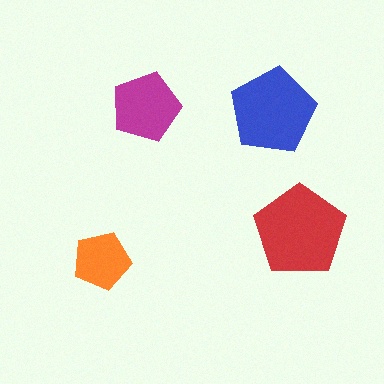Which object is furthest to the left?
The orange pentagon is leftmost.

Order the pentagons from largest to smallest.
the red one, the blue one, the magenta one, the orange one.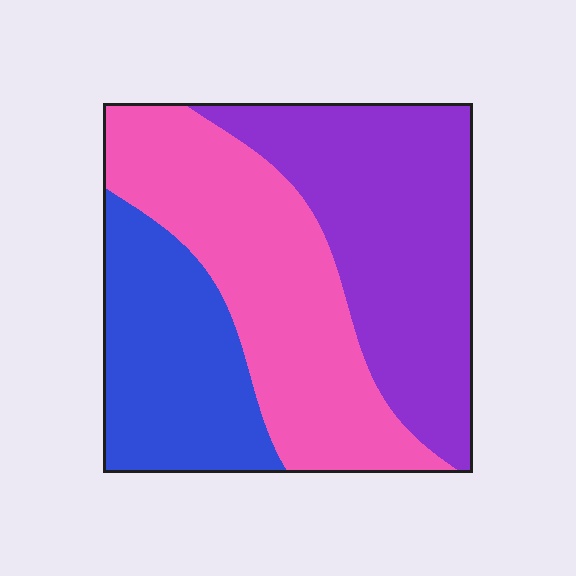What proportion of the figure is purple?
Purple covers 37% of the figure.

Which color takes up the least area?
Blue, at roughly 25%.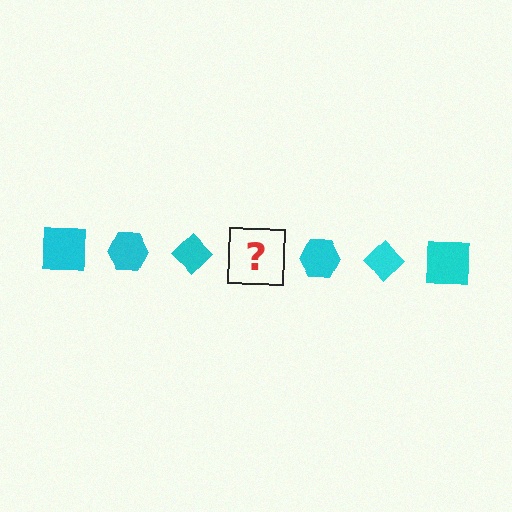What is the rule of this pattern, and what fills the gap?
The rule is that the pattern cycles through square, hexagon, diamond shapes in cyan. The gap should be filled with a cyan square.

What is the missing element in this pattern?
The missing element is a cyan square.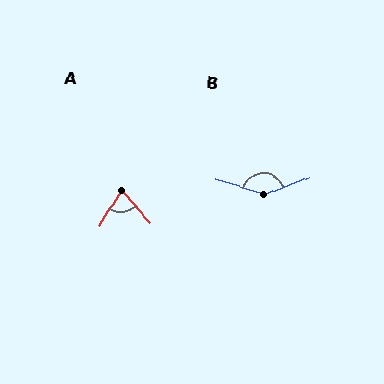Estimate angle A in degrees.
Approximately 74 degrees.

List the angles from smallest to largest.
A (74°), B (141°).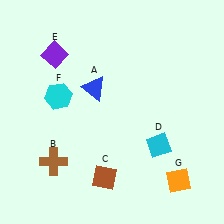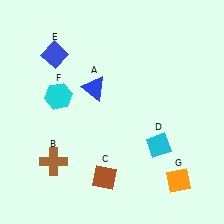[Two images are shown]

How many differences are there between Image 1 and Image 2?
There is 1 difference between the two images.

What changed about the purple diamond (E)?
In Image 1, E is purple. In Image 2, it changed to blue.